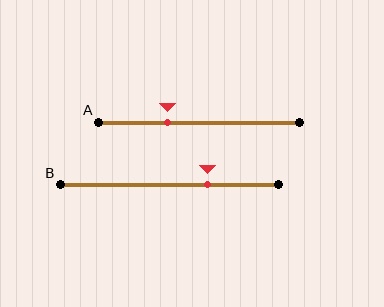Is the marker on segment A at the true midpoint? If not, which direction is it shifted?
No, the marker on segment A is shifted to the left by about 16% of the segment length.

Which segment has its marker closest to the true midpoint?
Segment A has its marker closest to the true midpoint.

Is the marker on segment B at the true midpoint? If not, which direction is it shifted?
No, the marker on segment B is shifted to the right by about 17% of the segment length.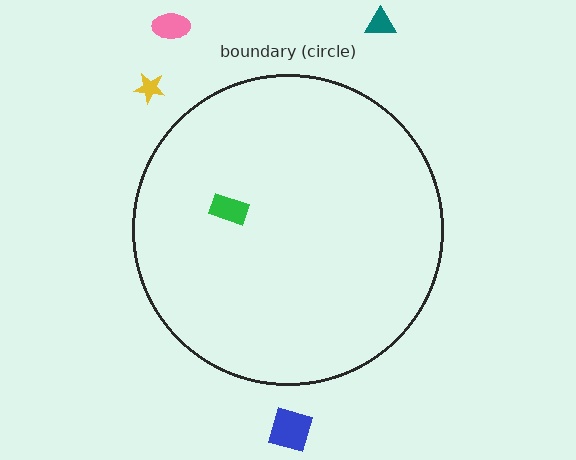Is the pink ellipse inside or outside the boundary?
Outside.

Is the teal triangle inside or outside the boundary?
Outside.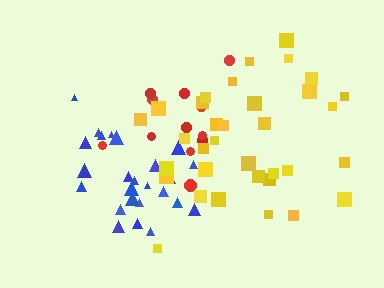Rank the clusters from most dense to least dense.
blue, red, yellow.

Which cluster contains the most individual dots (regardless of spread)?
Yellow (34).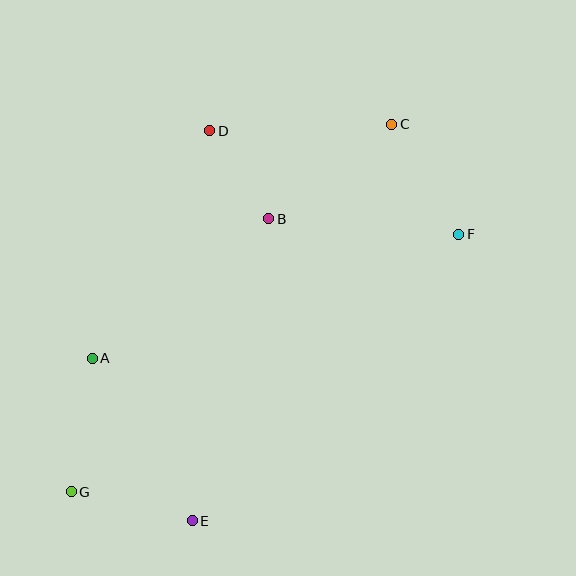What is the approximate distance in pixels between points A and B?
The distance between A and B is approximately 225 pixels.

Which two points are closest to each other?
Points B and D are closest to each other.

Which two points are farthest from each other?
Points C and G are farthest from each other.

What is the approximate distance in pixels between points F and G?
The distance between F and G is approximately 465 pixels.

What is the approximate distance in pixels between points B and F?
The distance between B and F is approximately 191 pixels.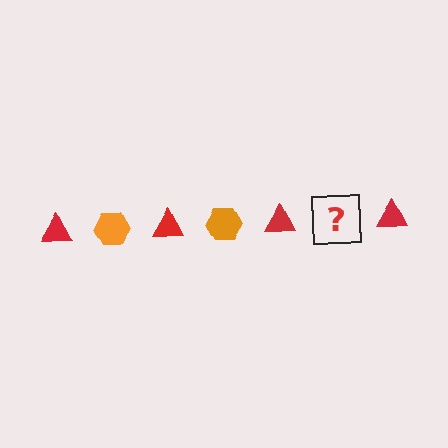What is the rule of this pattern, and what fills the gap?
The rule is that the pattern alternates between red triangle and orange hexagon. The gap should be filled with an orange hexagon.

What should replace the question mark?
The question mark should be replaced with an orange hexagon.